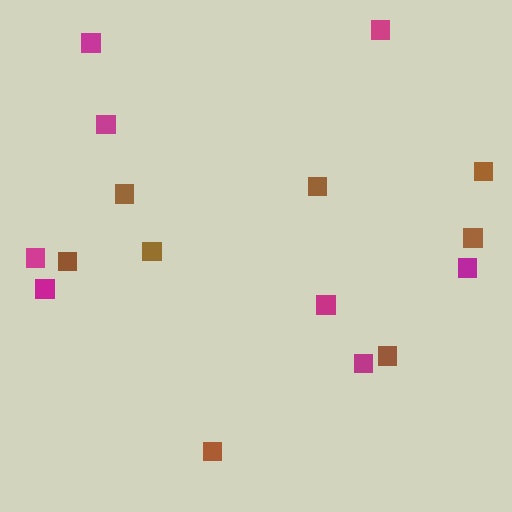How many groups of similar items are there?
There are 2 groups: one group of magenta squares (8) and one group of brown squares (8).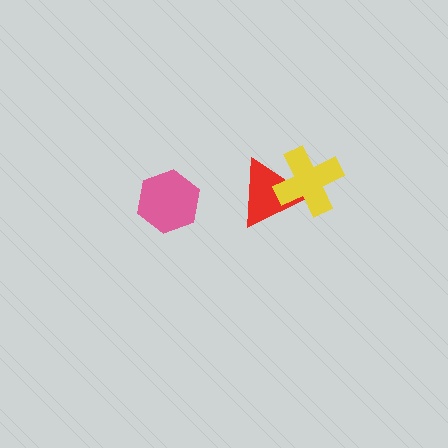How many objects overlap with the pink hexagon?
0 objects overlap with the pink hexagon.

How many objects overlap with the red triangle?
1 object overlaps with the red triangle.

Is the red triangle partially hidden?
Yes, it is partially covered by another shape.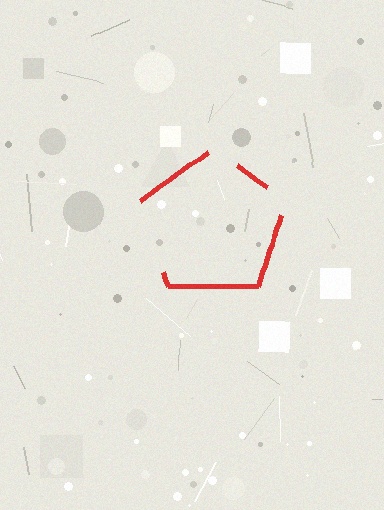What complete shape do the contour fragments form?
The contour fragments form a pentagon.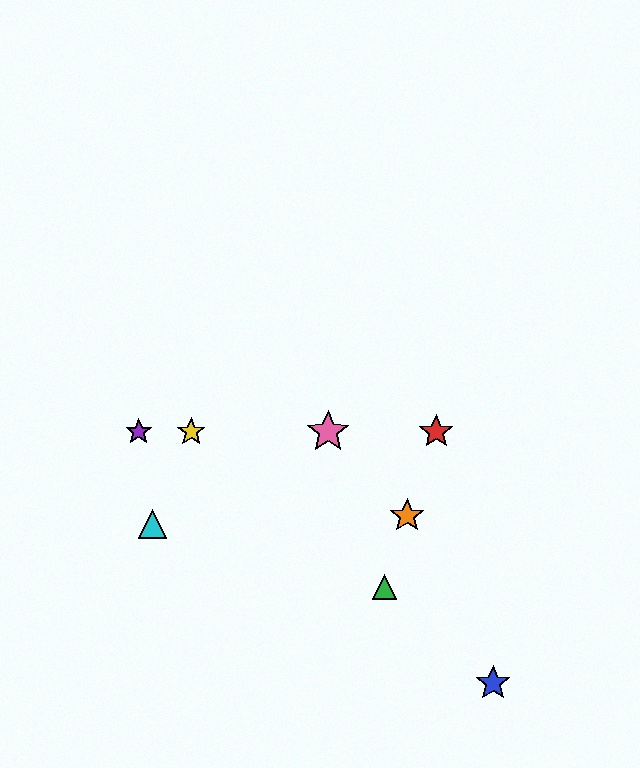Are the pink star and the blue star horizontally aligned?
No, the pink star is at y≈432 and the blue star is at y≈683.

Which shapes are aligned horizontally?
The red star, the yellow star, the purple star, the pink star are aligned horizontally.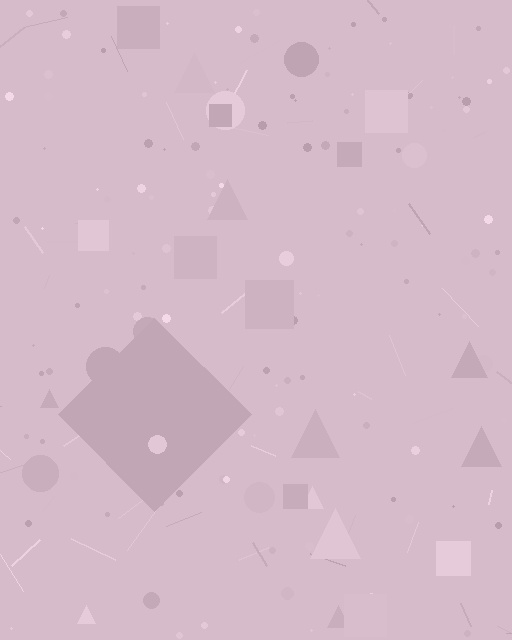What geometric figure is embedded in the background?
A diamond is embedded in the background.